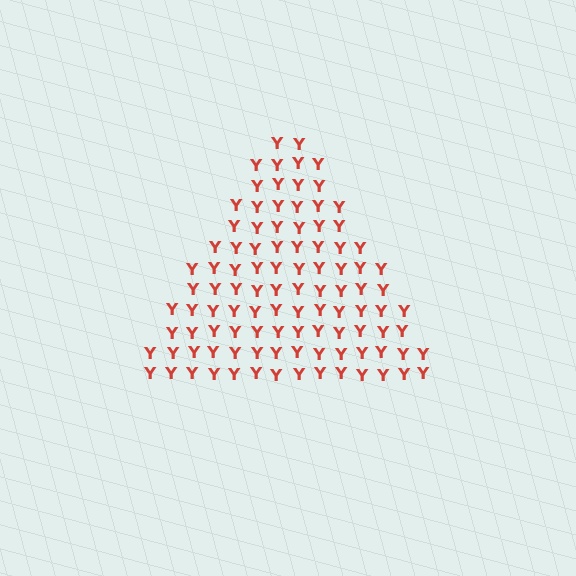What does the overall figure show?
The overall figure shows a triangle.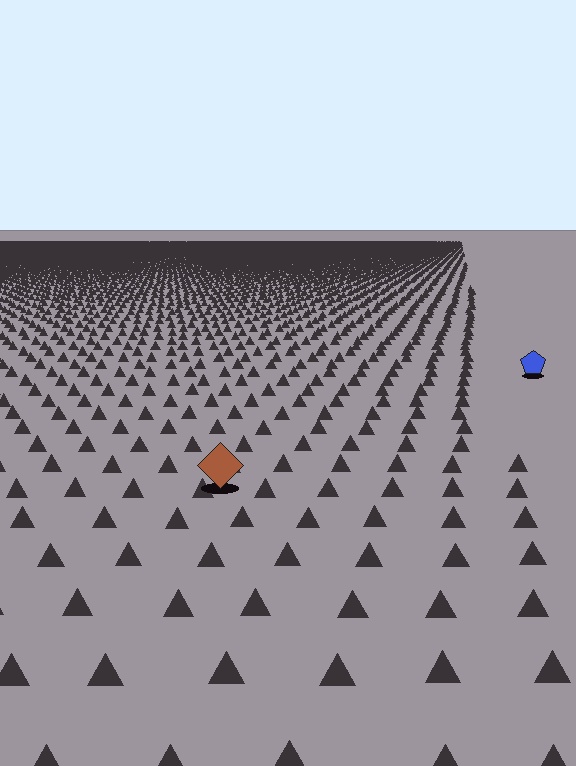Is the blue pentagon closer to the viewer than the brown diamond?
No. The brown diamond is closer — you can tell from the texture gradient: the ground texture is coarser near it.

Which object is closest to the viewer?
The brown diamond is closest. The texture marks near it are larger and more spread out.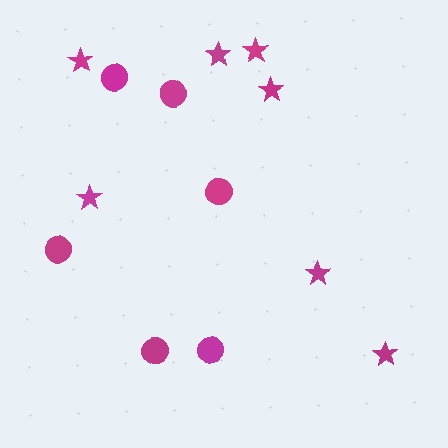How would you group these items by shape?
There are 2 groups: one group of circles (6) and one group of stars (7).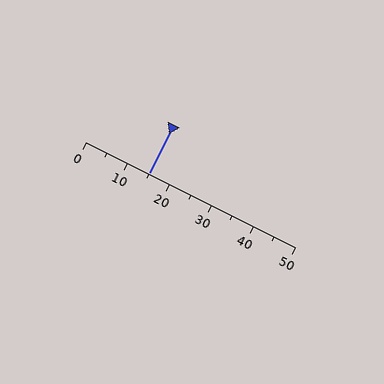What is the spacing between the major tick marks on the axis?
The major ticks are spaced 10 apart.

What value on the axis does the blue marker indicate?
The marker indicates approximately 15.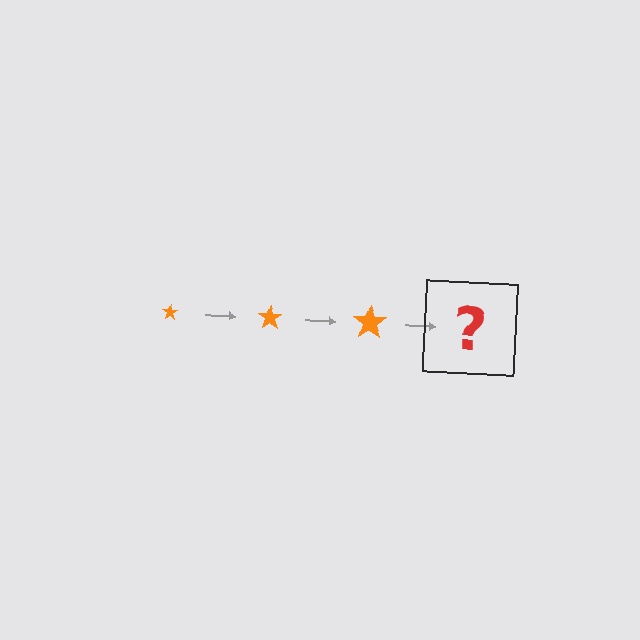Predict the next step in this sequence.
The next step is an orange star, larger than the previous one.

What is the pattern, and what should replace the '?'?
The pattern is that the star gets progressively larger each step. The '?' should be an orange star, larger than the previous one.